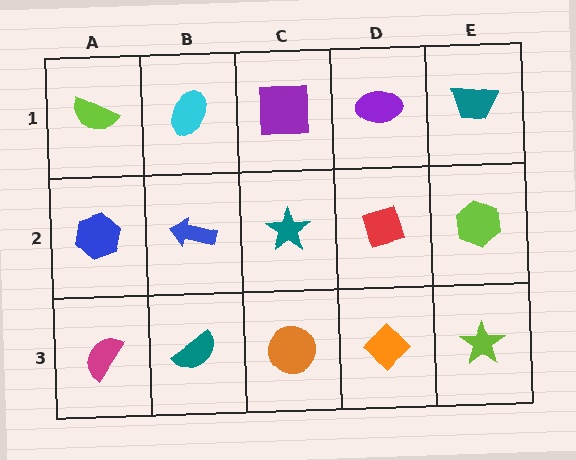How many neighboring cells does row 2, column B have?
4.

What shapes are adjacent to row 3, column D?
A red diamond (row 2, column D), an orange circle (row 3, column C), a lime star (row 3, column E).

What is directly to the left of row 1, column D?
A purple square.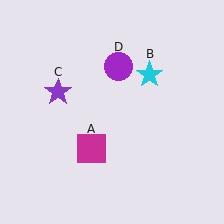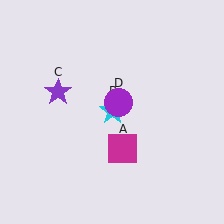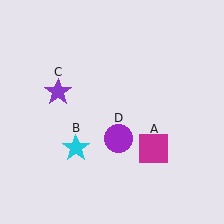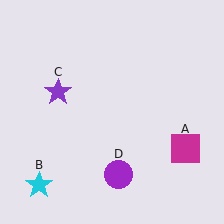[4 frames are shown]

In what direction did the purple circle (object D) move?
The purple circle (object D) moved down.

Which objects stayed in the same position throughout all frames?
Purple star (object C) remained stationary.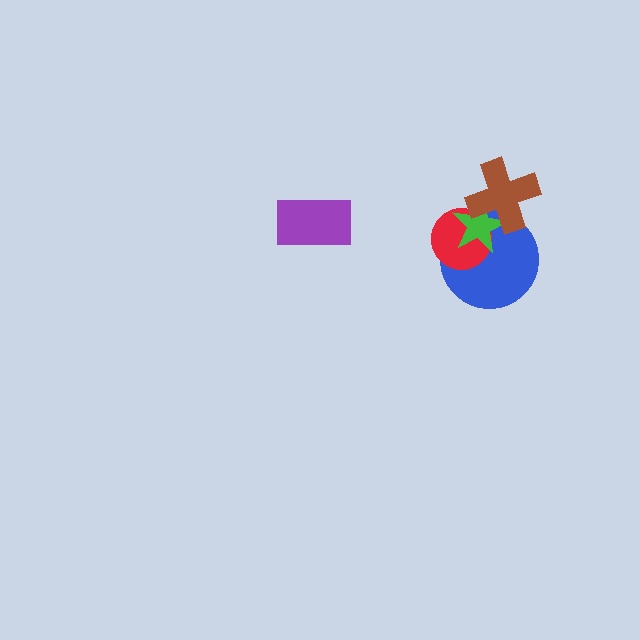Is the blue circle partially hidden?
Yes, it is partially covered by another shape.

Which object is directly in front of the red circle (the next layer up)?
The green star is directly in front of the red circle.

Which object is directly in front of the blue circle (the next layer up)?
The red circle is directly in front of the blue circle.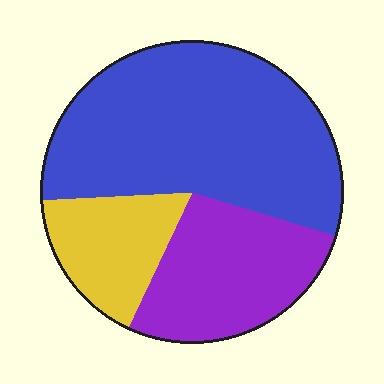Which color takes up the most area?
Blue, at roughly 55%.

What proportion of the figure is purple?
Purple takes up about one quarter (1/4) of the figure.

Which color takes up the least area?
Yellow, at roughly 15%.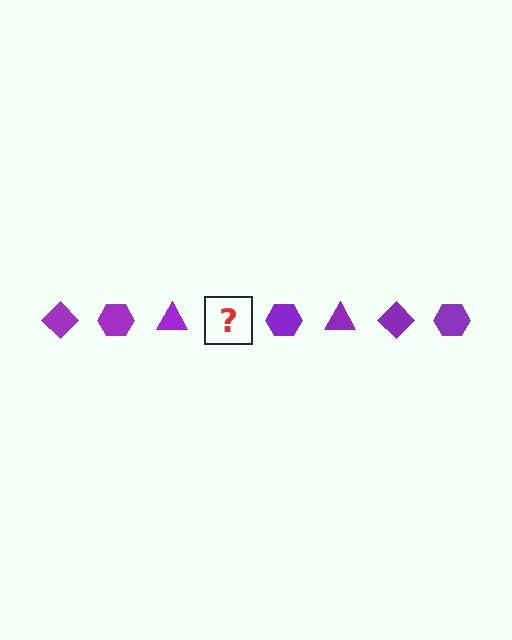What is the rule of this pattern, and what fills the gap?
The rule is that the pattern cycles through diamond, hexagon, triangle shapes in purple. The gap should be filled with a purple diamond.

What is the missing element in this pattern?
The missing element is a purple diamond.